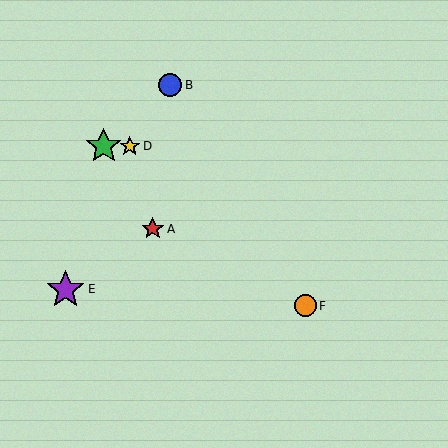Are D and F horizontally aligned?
No, D is at y≈146 and F is at y≈306.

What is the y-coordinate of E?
Object E is at y≈289.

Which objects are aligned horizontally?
Objects C, D are aligned horizontally.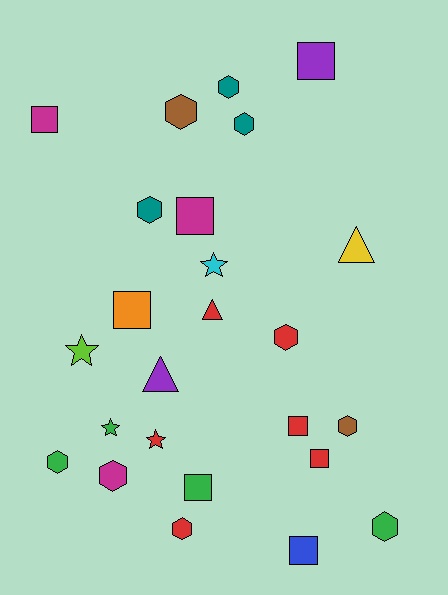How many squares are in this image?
There are 8 squares.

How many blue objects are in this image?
There is 1 blue object.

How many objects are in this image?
There are 25 objects.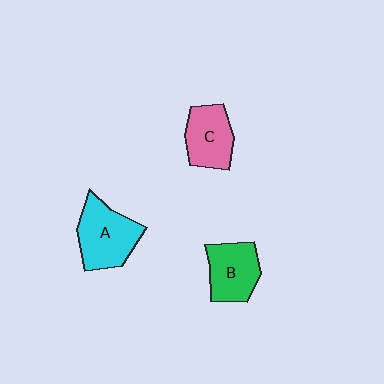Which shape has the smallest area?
Shape C (pink).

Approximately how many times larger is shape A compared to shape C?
Approximately 1.2 times.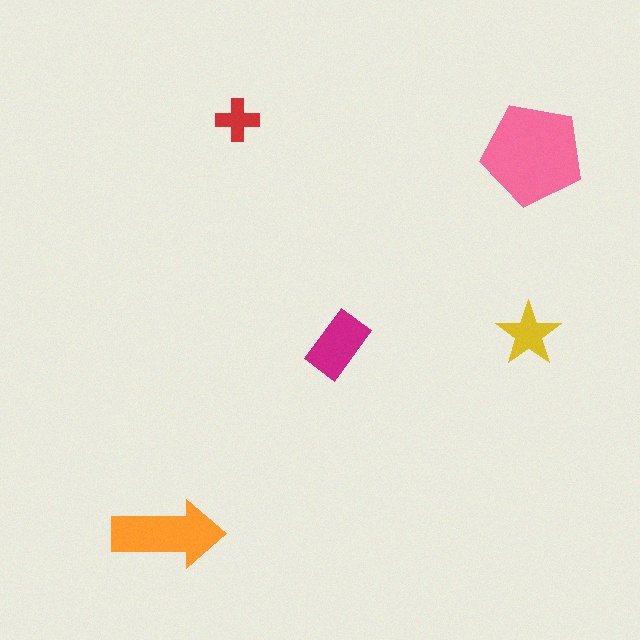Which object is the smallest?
The red cross.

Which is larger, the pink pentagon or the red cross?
The pink pentagon.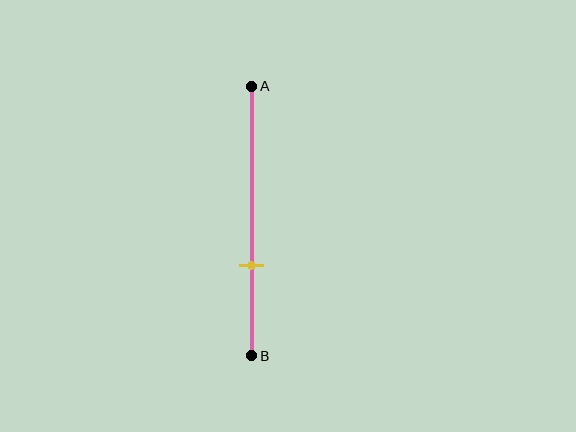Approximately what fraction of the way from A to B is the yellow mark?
The yellow mark is approximately 65% of the way from A to B.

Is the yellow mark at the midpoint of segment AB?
No, the mark is at about 65% from A, not at the 50% midpoint.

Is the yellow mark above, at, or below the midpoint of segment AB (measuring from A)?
The yellow mark is below the midpoint of segment AB.